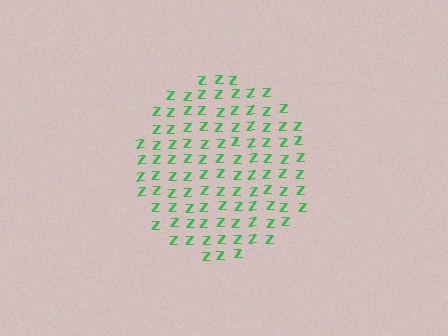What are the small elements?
The small elements are letter Z's.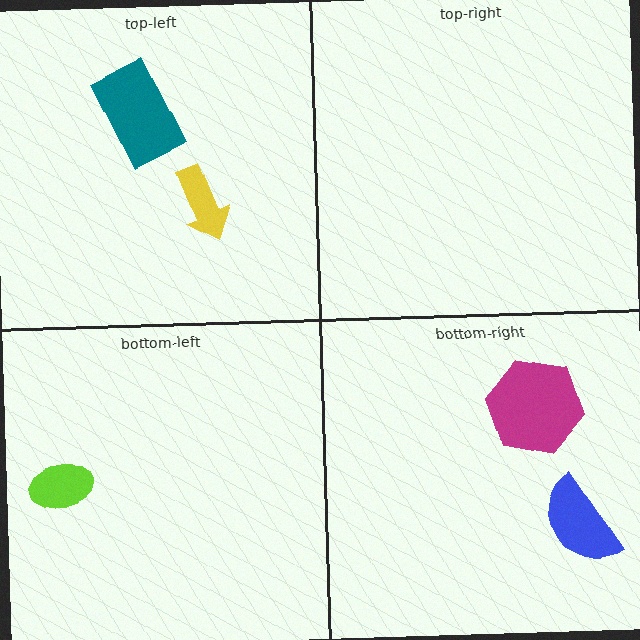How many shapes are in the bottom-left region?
1.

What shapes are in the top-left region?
The yellow arrow, the teal rectangle.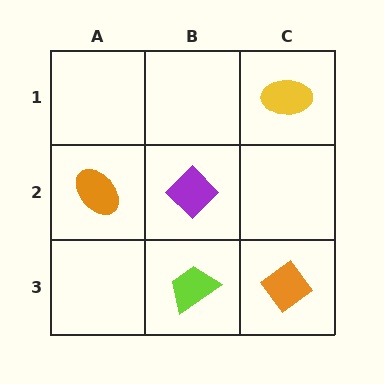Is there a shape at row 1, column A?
No, that cell is empty.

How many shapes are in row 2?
2 shapes.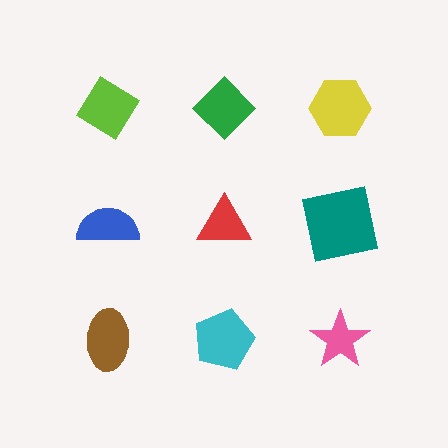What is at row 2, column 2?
A red triangle.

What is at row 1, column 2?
A green diamond.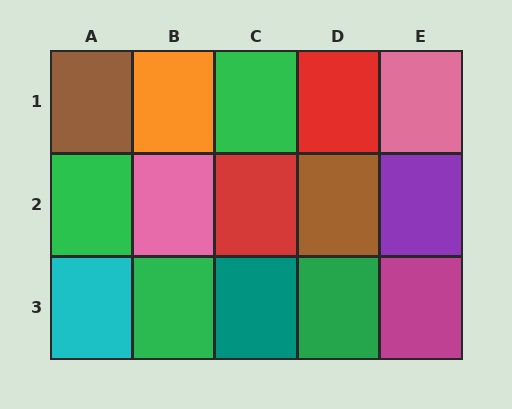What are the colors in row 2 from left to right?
Green, pink, red, brown, purple.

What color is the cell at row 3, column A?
Cyan.